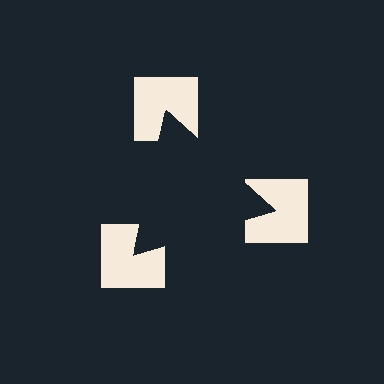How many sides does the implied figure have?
3 sides.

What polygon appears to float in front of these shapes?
An illusory triangle — its edges are inferred from the aligned wedge cuts in the notched squares, not physically drawn.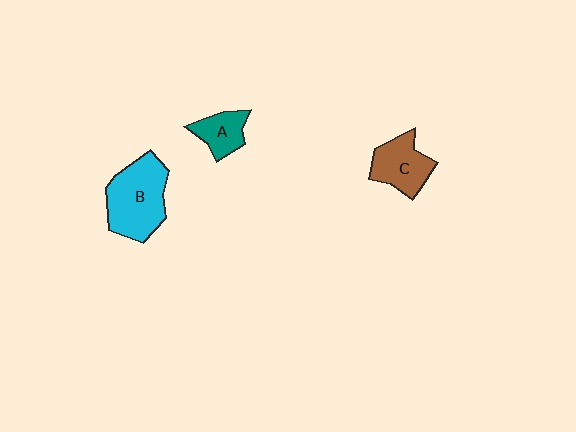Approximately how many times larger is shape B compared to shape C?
Approximately 1.5 times.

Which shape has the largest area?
Shape B (cyan).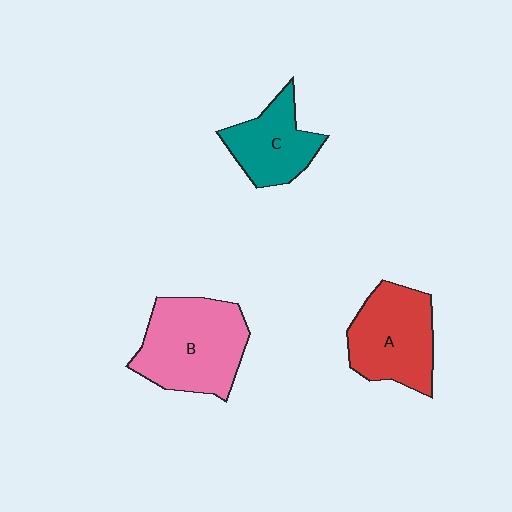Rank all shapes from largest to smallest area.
From largest to smallest: B (pink), A (red), C (teal).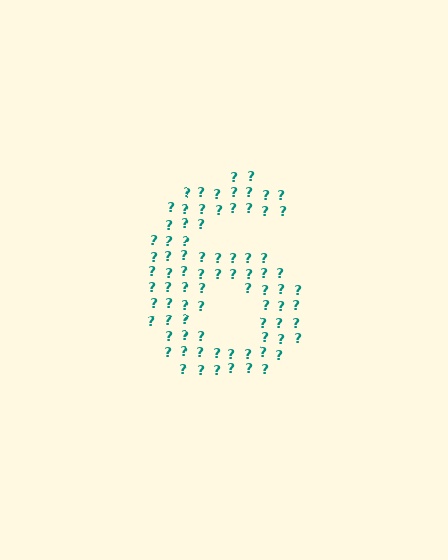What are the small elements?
The small elements are question marks.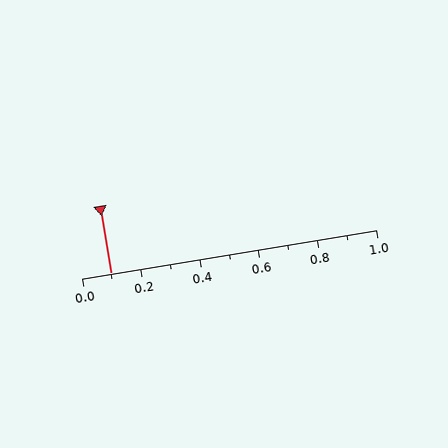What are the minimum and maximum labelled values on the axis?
The axis runs from 0.0 to 1.0.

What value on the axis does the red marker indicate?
The marker indicates approximately 0.1.